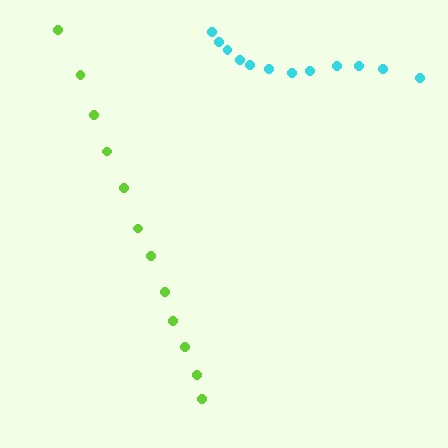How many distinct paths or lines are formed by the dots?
There are 2 distinct paths.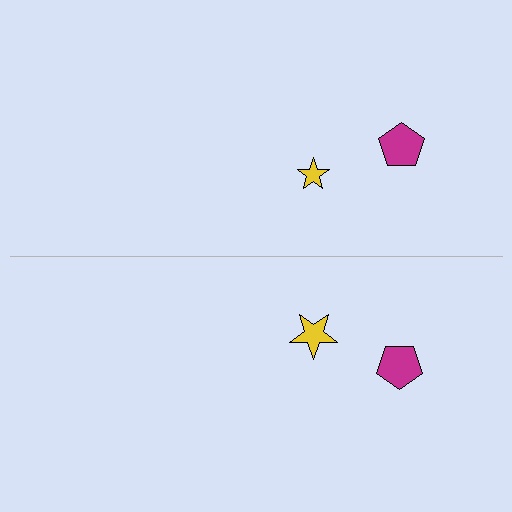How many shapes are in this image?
There are 4 shapes in this image.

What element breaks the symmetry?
The yellow star on the bottom side has a different size than its mirror counterpart.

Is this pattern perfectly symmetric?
No, the pattern is not perfectly symmetric. The yellow star on the bottom side has a different size than its mirror counterpart.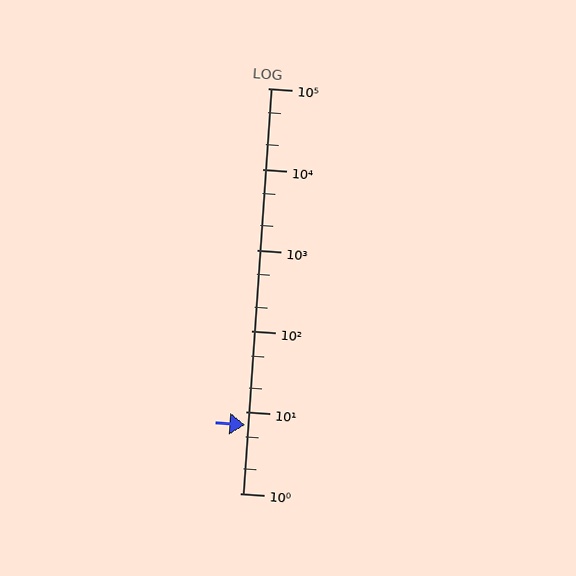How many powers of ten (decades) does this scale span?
The scale spans 5 decades, from 1 to 100000.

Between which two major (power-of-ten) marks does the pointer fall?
The pointer is between 1 and 10.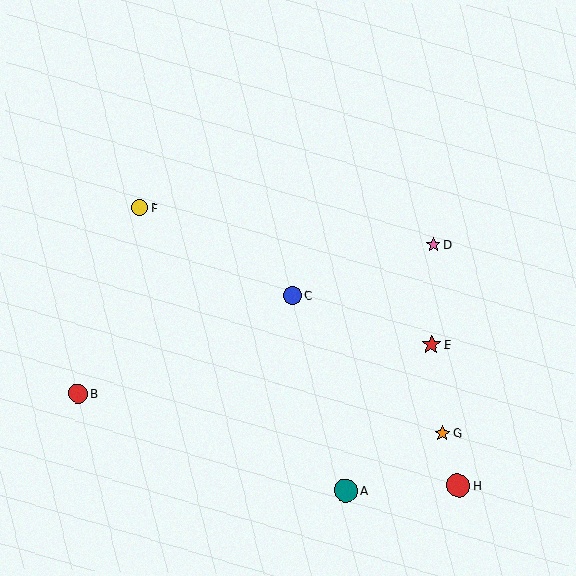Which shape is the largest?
The red circle (labeled H) is the largest.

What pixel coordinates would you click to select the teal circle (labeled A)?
Click at (346, 490) to select the teal circle A.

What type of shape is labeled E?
Shape E is a red star.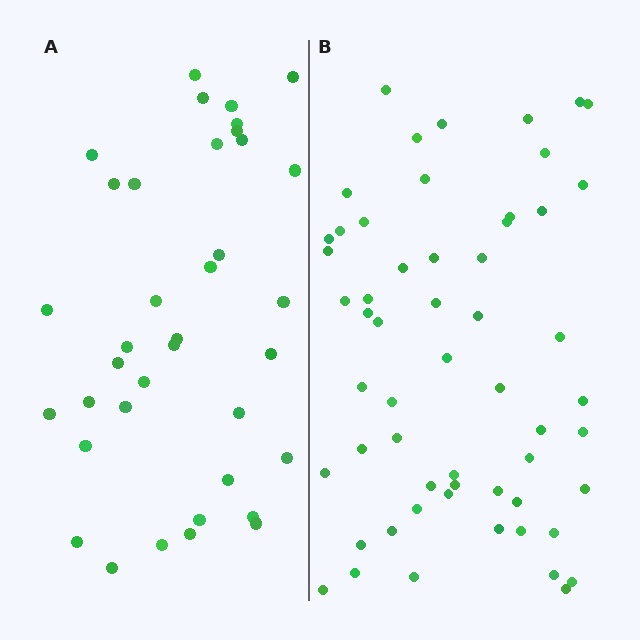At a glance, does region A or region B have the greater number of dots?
Region B (the right region) has more dots.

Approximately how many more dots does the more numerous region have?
Region B has approximately 20 more dots than region A.